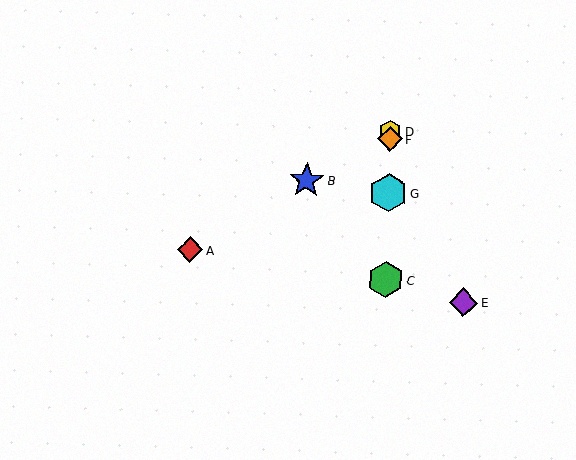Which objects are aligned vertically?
Objects C, D, F, G are aligned vertically.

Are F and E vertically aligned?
No, F is at x≈390 and E is at x≈463.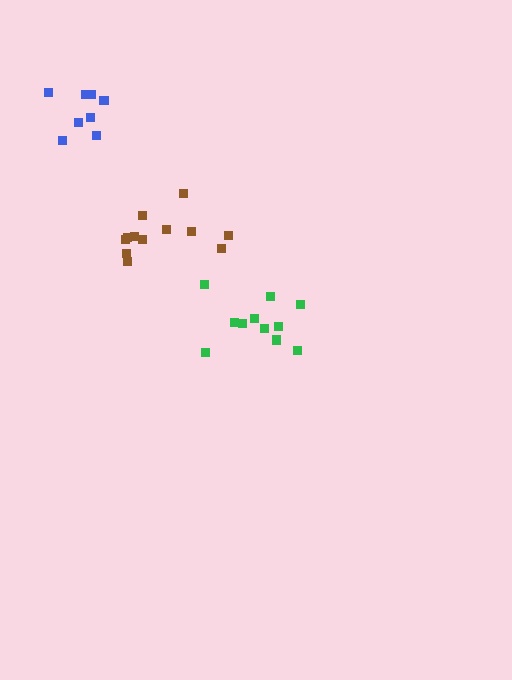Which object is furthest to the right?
The green cluster is rightmost.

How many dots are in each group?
Group 1: 12 dots, Group 2: 8 dots, Group 3: 12 dots (32 total).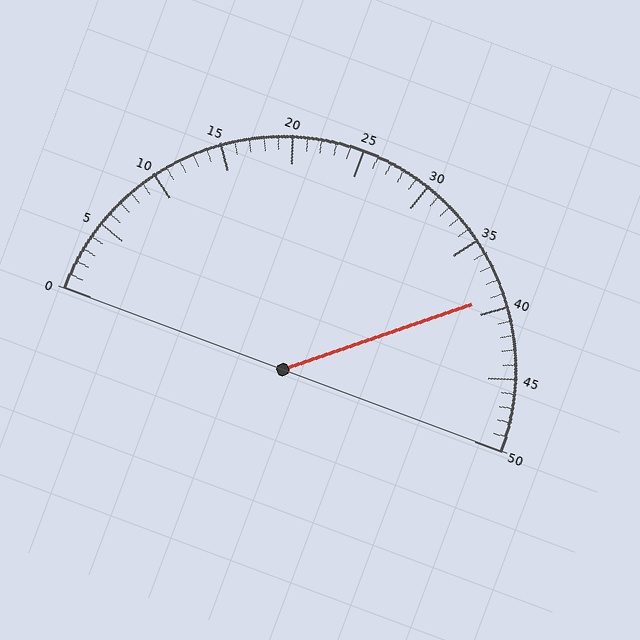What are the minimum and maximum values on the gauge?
The gauge ranges from 0 to 50.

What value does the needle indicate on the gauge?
The needle indicates approximately 39.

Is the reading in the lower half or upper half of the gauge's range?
The reading is in the upper half of the range (0 to 50).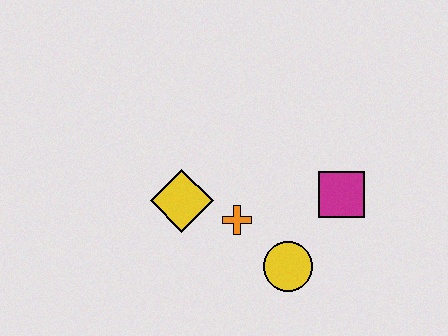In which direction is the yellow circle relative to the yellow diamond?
The yellow circle is to the right of the yellow diamond.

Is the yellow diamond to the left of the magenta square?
Yes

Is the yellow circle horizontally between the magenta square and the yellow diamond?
Yes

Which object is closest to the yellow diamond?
The orange cross is closest to the yellow diamond.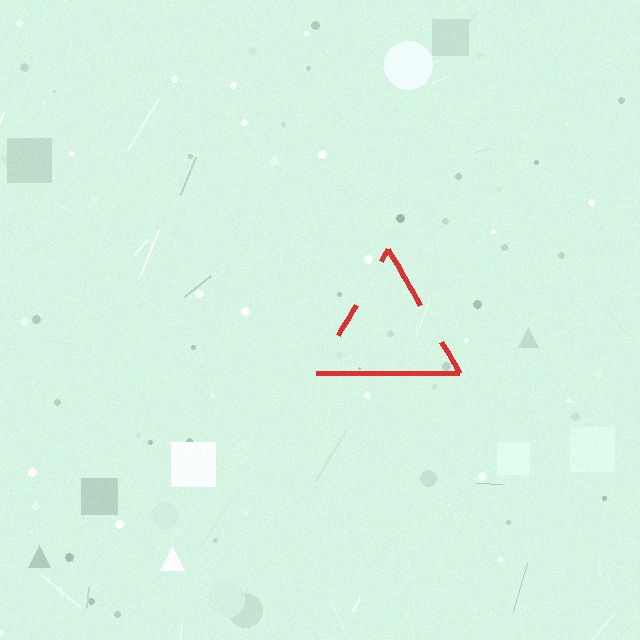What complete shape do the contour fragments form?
The contour fragments form a triangle.